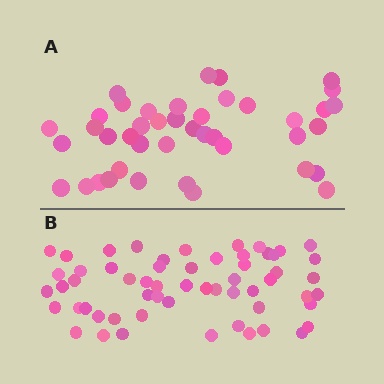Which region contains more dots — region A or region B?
Region B (the bottom region) has more dots.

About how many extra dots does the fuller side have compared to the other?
Region B has approximately 15 more dots than region A.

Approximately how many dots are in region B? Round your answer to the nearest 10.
About 60 dots. (The exact count is 58, which rounds to 60.)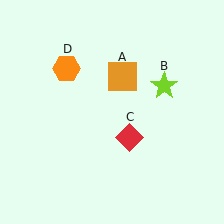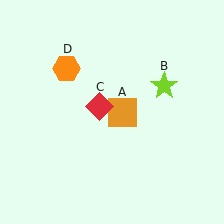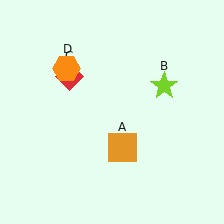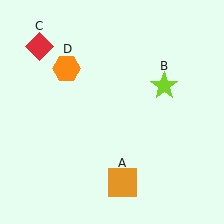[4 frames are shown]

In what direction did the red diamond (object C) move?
The red diamond (object C) moved up and to the left.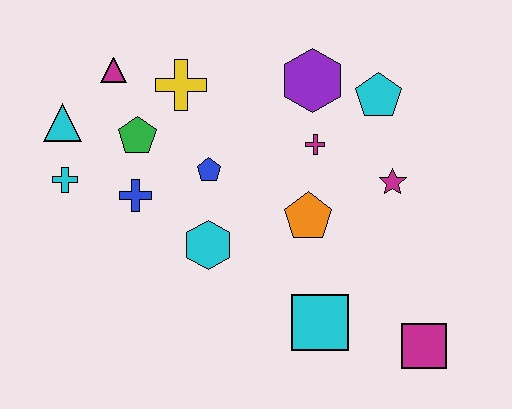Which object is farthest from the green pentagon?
The magenta square is farthest from the green pentagon.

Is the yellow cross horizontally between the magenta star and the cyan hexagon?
No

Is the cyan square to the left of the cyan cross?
No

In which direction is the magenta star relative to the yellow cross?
The magenta star is to the right of the yellow cross.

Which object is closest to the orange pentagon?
The magenta cross is closest to the orange pentagon.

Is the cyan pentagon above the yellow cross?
No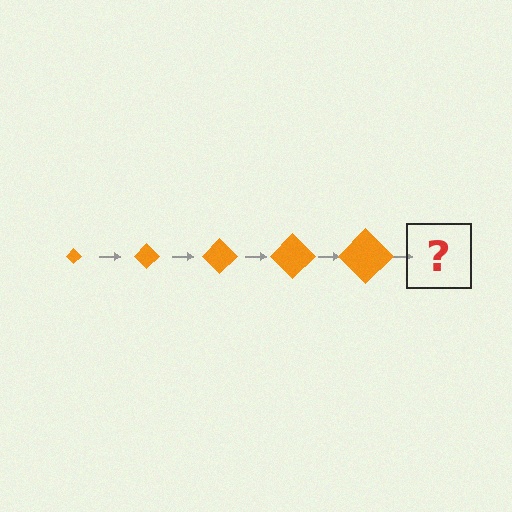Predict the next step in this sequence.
The next step is an orange diamond, larger than the previous one.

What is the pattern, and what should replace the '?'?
The pattern is that the diamond gets progressively larger each step. The '?' should be an orange diamond, larger than the previous one.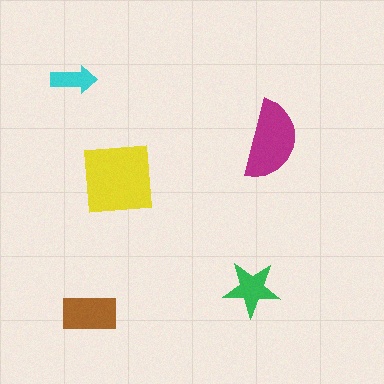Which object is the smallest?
The cyan arrow.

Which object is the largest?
The yellow square.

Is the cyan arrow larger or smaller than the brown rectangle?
Smaller.